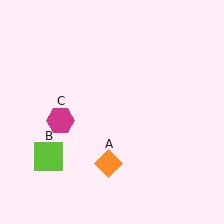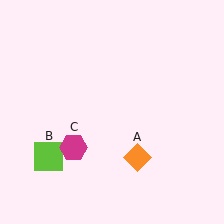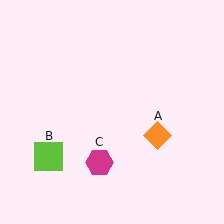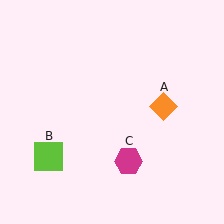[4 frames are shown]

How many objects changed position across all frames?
2 objects changed position: orange diamond (object A), magenta hexagon (object C).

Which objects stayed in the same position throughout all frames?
Lime square (object B) remained stationary.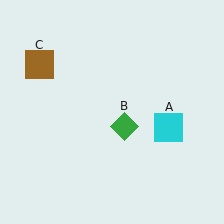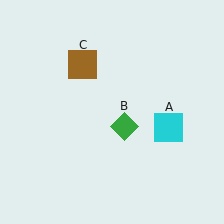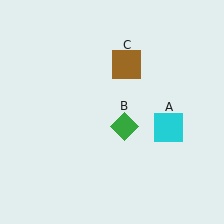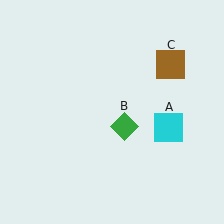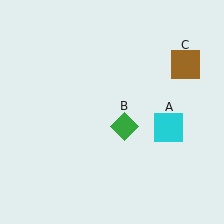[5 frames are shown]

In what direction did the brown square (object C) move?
The brown square (object C) moved right.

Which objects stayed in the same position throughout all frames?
Cyan square (object A) and green diamond (object B) remained stationary.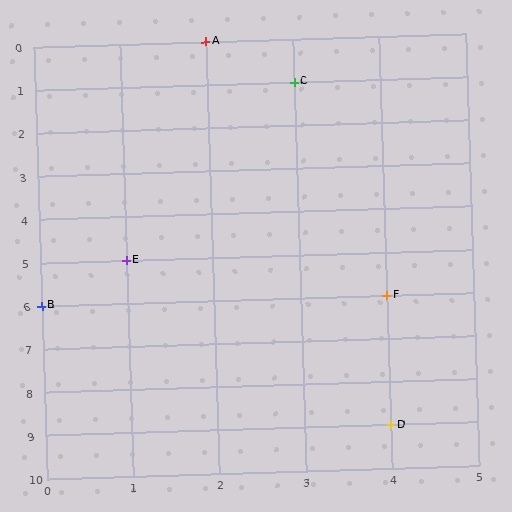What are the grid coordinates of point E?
Point E is at grid coordinates (1, 5).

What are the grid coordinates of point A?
Point A is at grid coordinates (2, 0).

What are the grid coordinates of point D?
Point D is at grid coordinates (4, 9).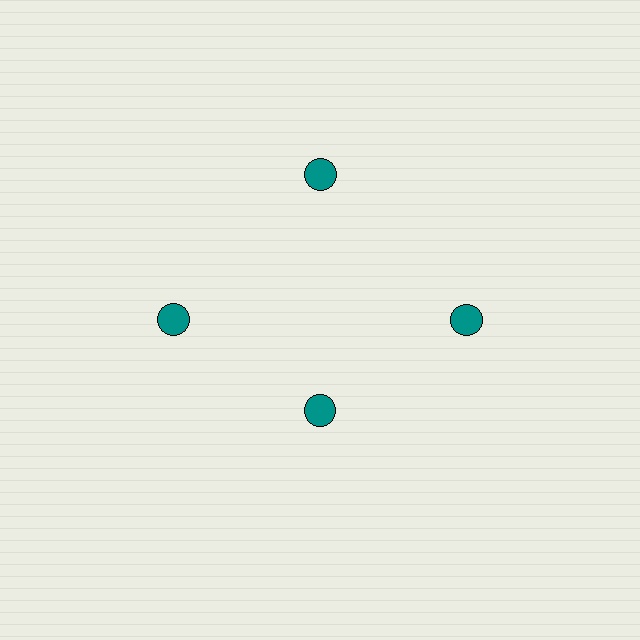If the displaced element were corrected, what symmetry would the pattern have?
It would have 4-fold rotational symmetry — the pattern would map onto itself every 90 degrees.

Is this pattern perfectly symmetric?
No. The 4 teal circles are arranged in a ring, but one element near the 6 o'clock position is pulled inward toward the center, breaking the 4-fold rotational symmetry.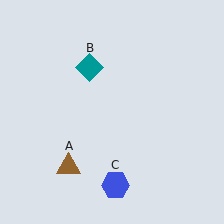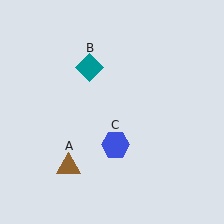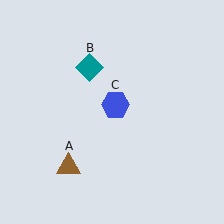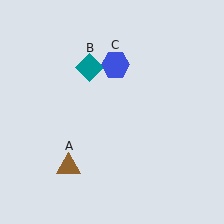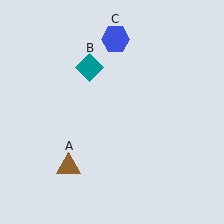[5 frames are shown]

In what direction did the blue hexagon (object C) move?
The blue hexagon (object C) moved up.